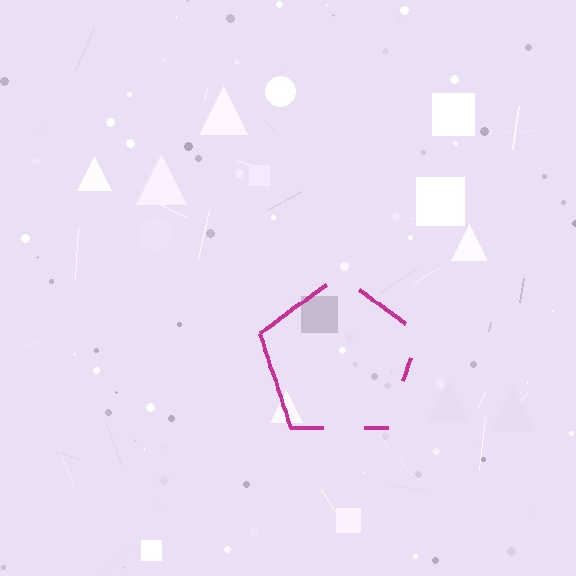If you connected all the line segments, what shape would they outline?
They would outline a pentagon.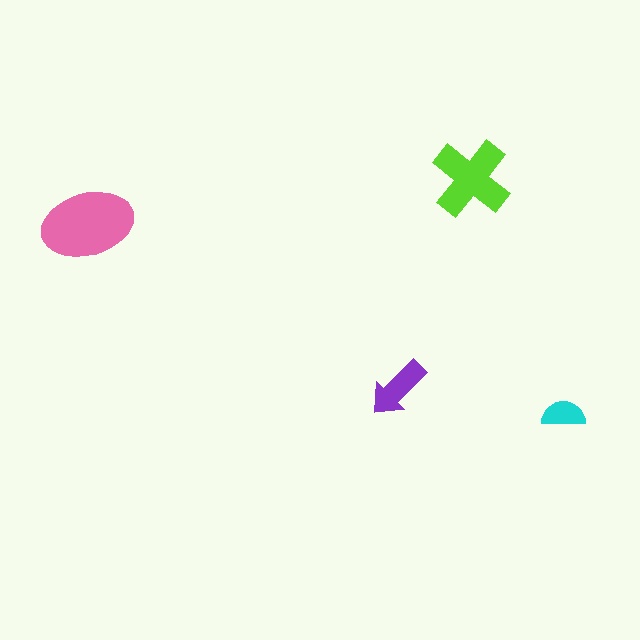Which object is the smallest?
The cyan semicircle.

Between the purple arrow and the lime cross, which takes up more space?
The lime cross.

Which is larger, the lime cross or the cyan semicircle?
The lime cross.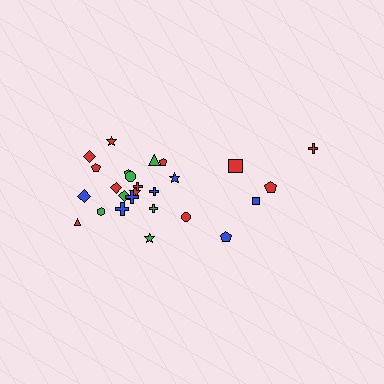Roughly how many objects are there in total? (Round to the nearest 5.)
Roughly 25 objects in total.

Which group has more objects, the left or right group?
The left group.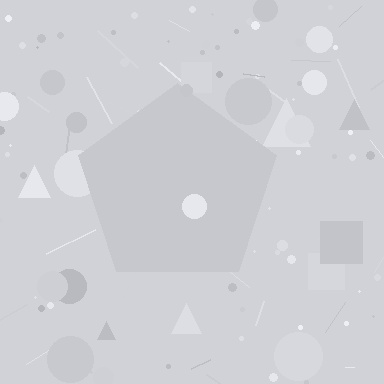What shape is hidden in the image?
A pentagon is hidden in the image.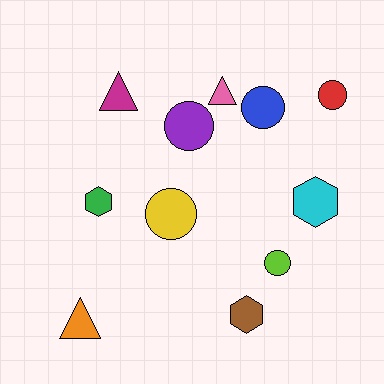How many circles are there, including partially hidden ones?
There are 5 circles.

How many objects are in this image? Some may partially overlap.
There are 11 objects.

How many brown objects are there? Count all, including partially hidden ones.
There is 1 brown object.